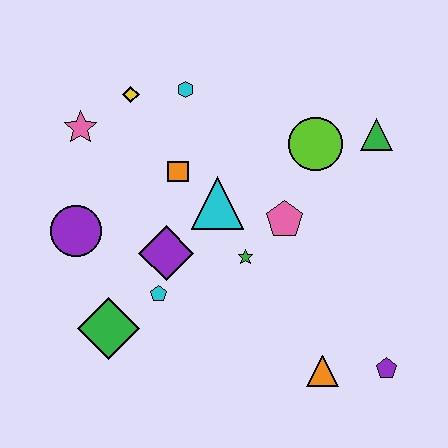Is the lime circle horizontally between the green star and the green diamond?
No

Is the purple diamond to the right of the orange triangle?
No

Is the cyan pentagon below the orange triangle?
No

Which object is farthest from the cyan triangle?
The purple pentagon is farthest from the cyan triangle.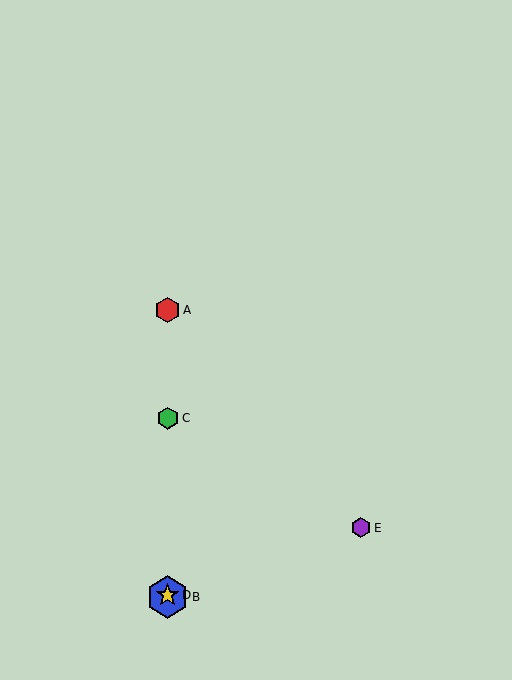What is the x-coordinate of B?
Object B is at x≈168.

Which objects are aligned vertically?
Objects A, B, C, D are aligned vertically.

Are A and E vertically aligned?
No, A is at x≈168 and E is at x≈361.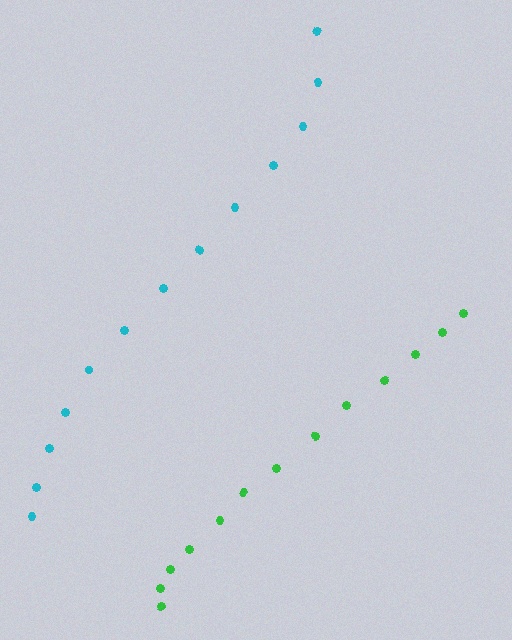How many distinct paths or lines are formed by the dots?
There are 2 distinct paths.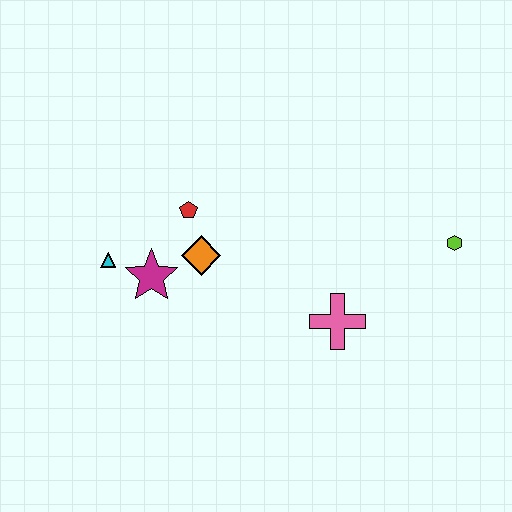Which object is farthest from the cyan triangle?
The lime hexagon is farthest from the cyan triangle.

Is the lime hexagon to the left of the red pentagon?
No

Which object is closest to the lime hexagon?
The pink cross is closest to the lime hexagon.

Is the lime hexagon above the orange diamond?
Yes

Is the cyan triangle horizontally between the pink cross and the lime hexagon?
No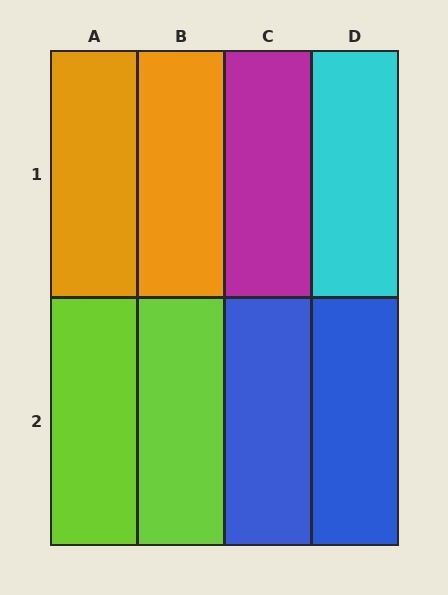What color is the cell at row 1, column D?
Cyan.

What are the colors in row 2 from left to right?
Lime, lime, blue, blue.